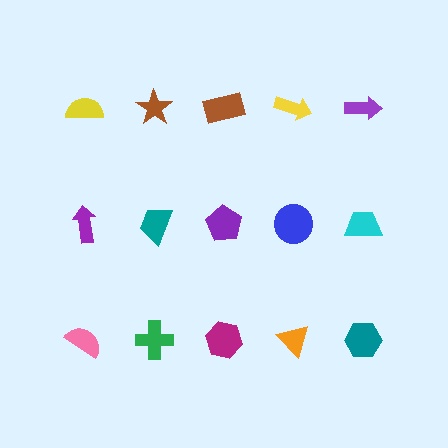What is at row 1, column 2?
A brown star.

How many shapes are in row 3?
5 shapes.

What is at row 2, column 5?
A cyan trapezoid.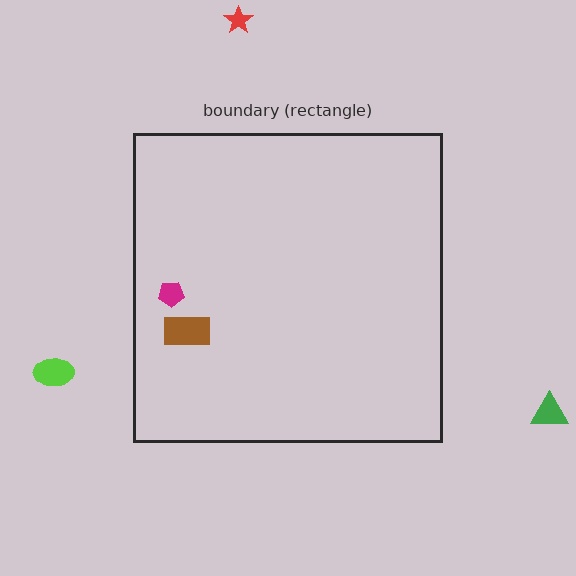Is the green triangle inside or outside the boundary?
Outside.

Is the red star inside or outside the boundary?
Outside.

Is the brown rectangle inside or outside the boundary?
Inside.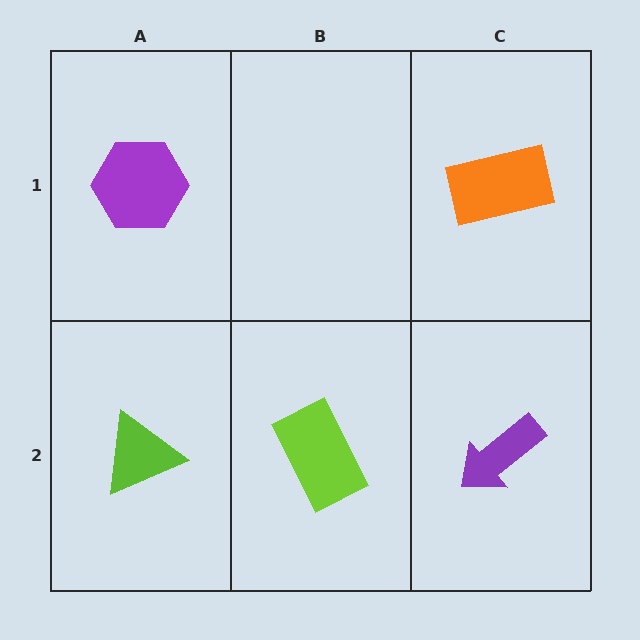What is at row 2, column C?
A purple arrow.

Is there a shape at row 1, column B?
No, that cell is empty.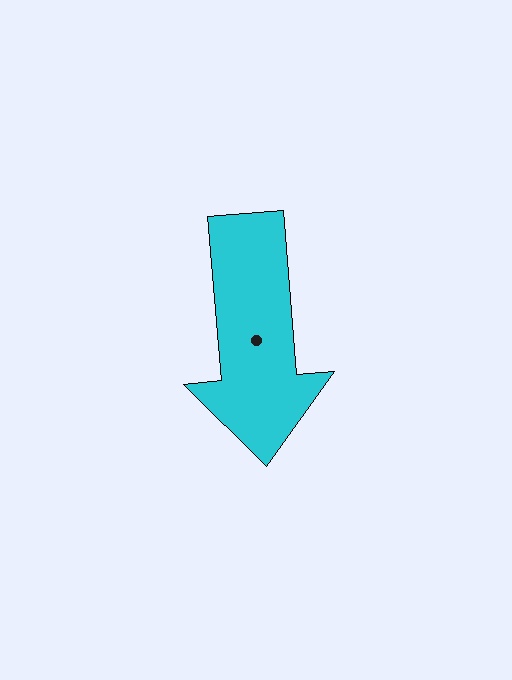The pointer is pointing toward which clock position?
Roughly 6 o'clock.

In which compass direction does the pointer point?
South.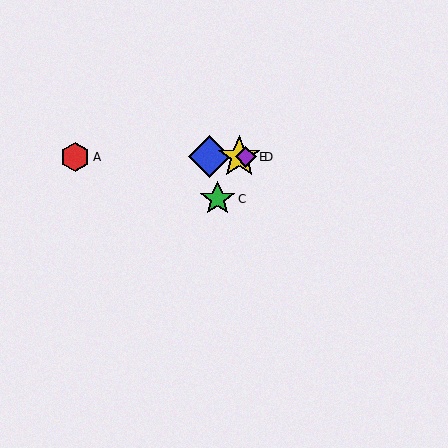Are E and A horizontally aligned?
Yes, both are at y≈157.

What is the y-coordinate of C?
Object C is at y≈199.